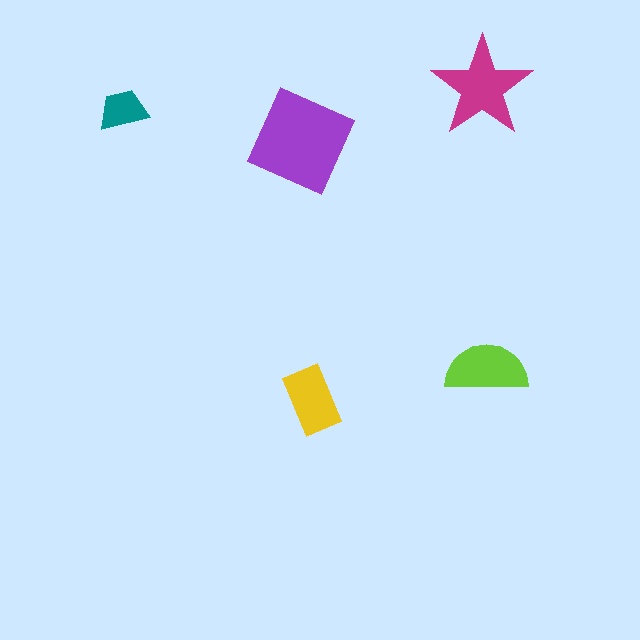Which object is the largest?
The purple square.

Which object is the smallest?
The teal trapezoid.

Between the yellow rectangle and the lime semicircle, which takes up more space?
The lime semicircle.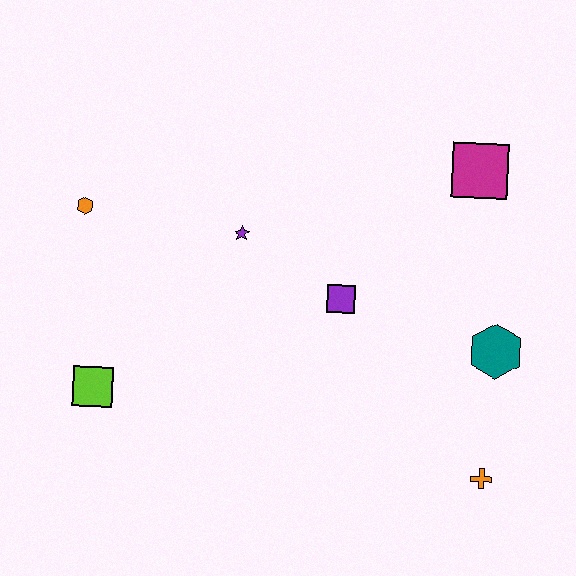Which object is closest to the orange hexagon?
The purple star is closest to the orange hexagon.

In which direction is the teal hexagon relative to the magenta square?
The teal hexagon is below the magenta square.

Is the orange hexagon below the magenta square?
Yes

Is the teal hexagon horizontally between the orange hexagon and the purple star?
No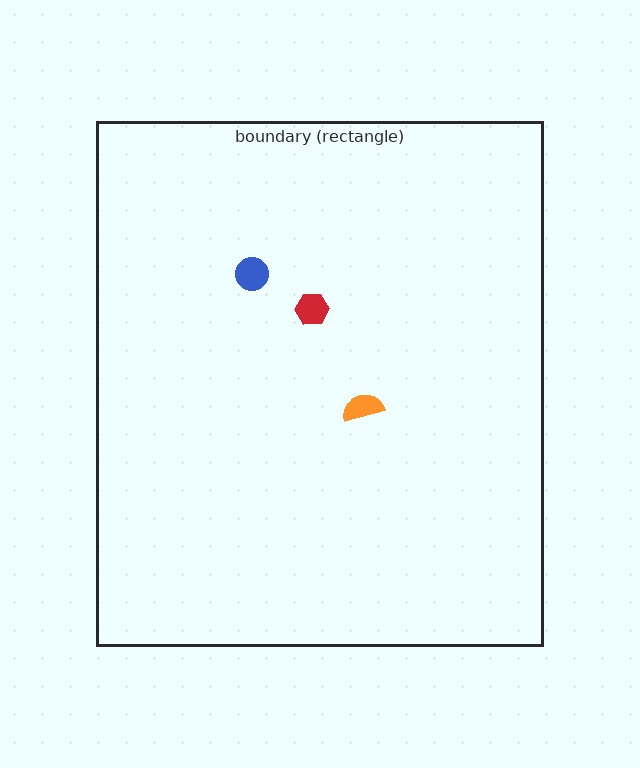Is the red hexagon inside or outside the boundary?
Inside.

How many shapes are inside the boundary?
3 inside, 0 outside.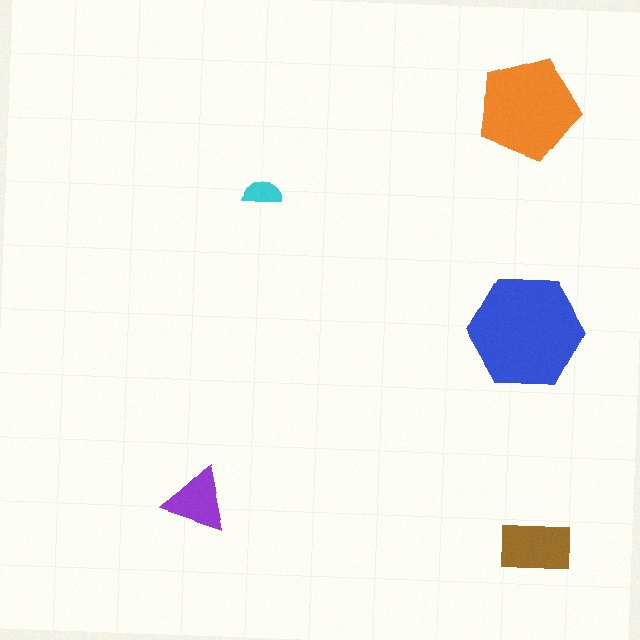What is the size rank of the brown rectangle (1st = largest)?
3rd.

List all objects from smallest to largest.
The cyan semicircle, the purple triangle, the brown rectangle, the orange pentagon, the blue hexagon.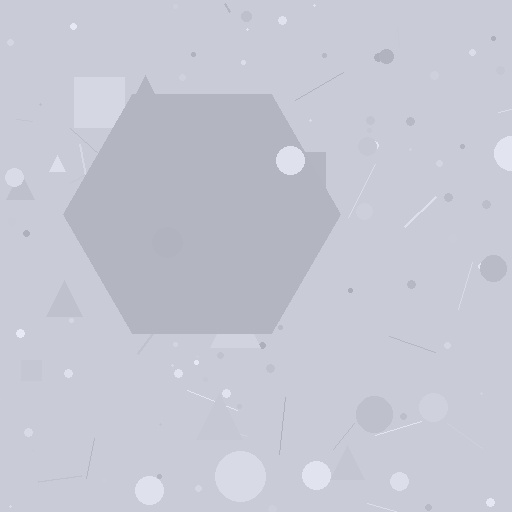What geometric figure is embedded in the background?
A hexagon is embedded in the background.